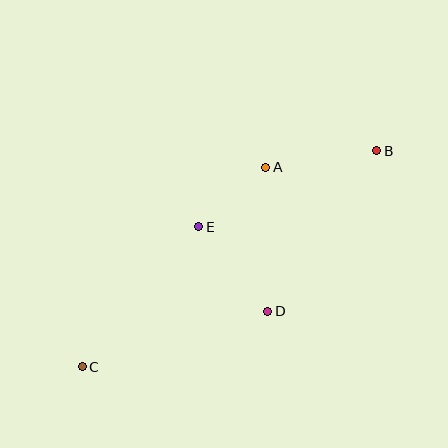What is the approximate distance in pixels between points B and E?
The distance between B and E is approximately 194 pixels.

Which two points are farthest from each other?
Points B and C are farthest from each other.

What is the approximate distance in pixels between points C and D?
The distance between C and D is approximately 193 pixels.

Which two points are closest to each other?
Points A and E are closest to each other.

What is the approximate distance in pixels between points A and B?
The distance between A and B is approximately 112 pixels.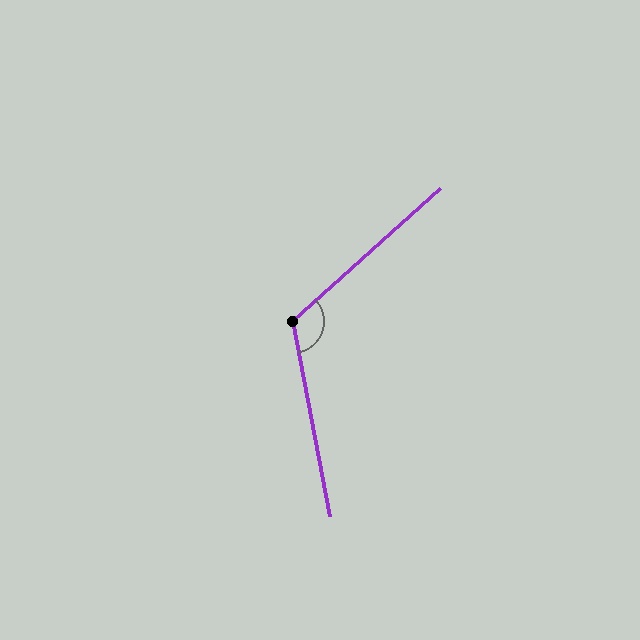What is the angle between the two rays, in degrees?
Approximately 121 degrees.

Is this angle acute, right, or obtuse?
It is obtuse.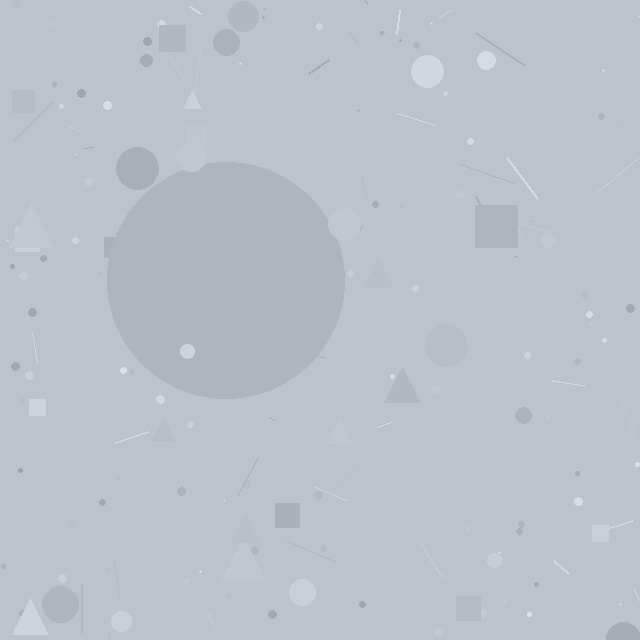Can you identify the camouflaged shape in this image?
The camouflaged shape is a circle.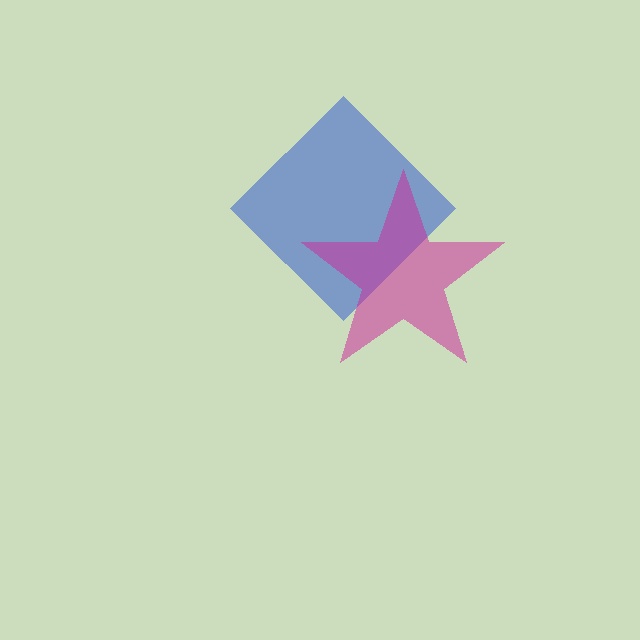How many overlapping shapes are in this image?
There are 2 overlapping shapes in the image.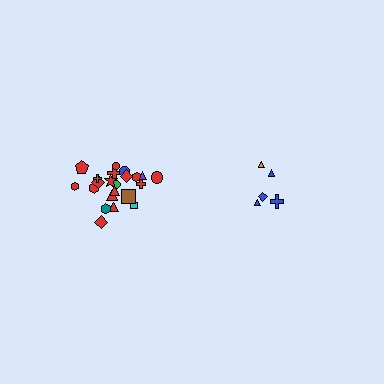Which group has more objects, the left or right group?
The left group.